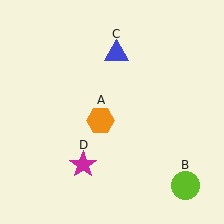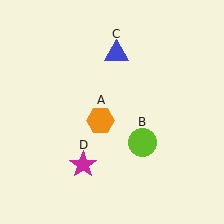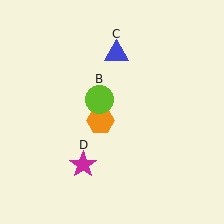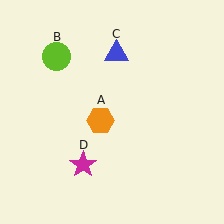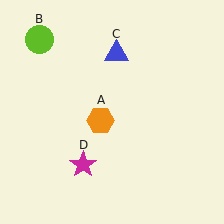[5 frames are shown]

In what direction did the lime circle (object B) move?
The lime circle (object B) moved up and to the left.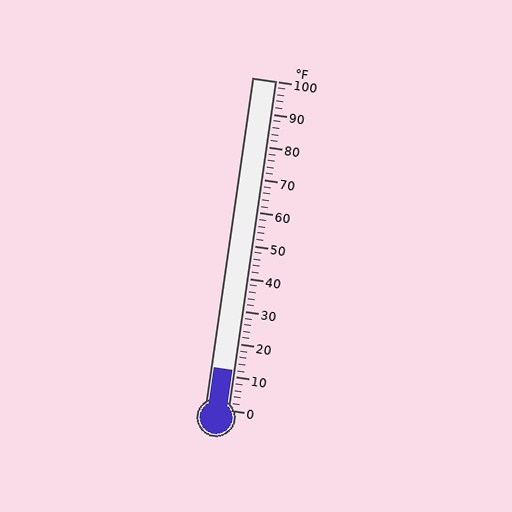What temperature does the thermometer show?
The thermometer shows approximately 12°F.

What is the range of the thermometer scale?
The thermometer scale ranges from 0°F to 100°F.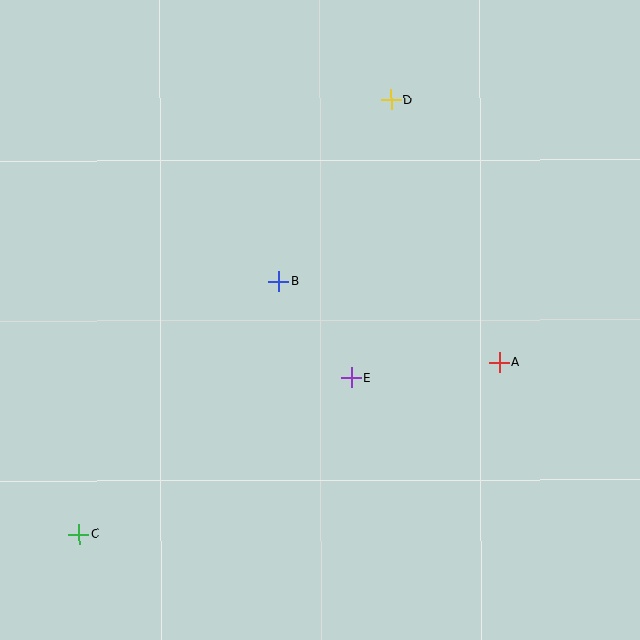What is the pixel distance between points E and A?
The distance between E and A is 149 pixels.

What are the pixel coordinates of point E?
Point E is at (351, 378).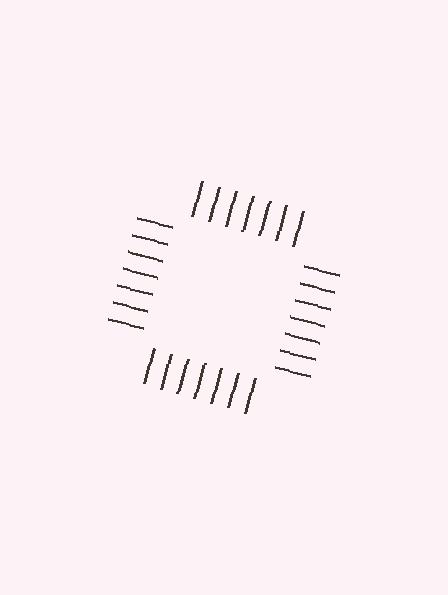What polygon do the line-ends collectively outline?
An illusory square — the line segments terminate on its edges but no continuous stroke is drawn.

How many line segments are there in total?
28 — 7 along each of the 4 edges.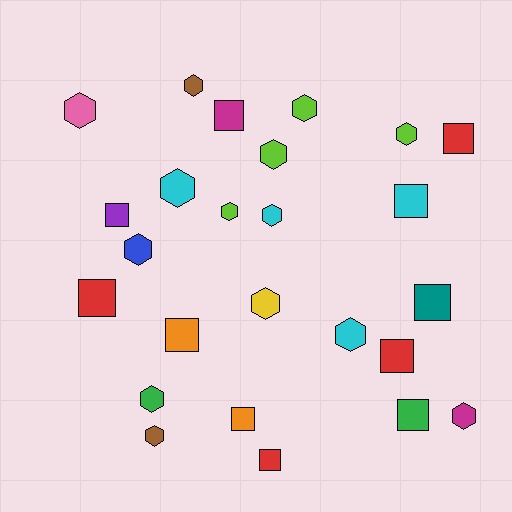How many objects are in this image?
There are 25 objects.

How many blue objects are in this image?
There is 1 blue object.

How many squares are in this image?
There are 11 squares.